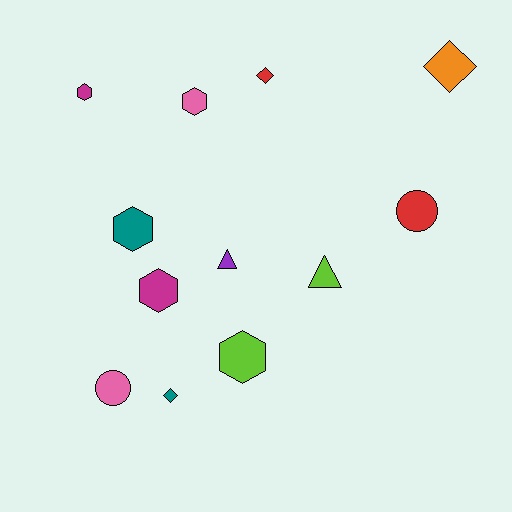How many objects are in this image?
There are 12 objects.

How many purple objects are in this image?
There is 1 purple object.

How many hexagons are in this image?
There are 5 hexagons.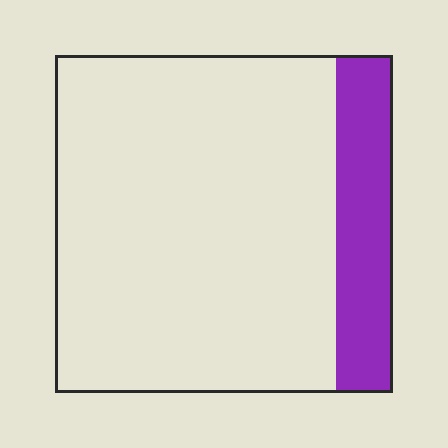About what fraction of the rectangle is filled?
About one sixth (1/6).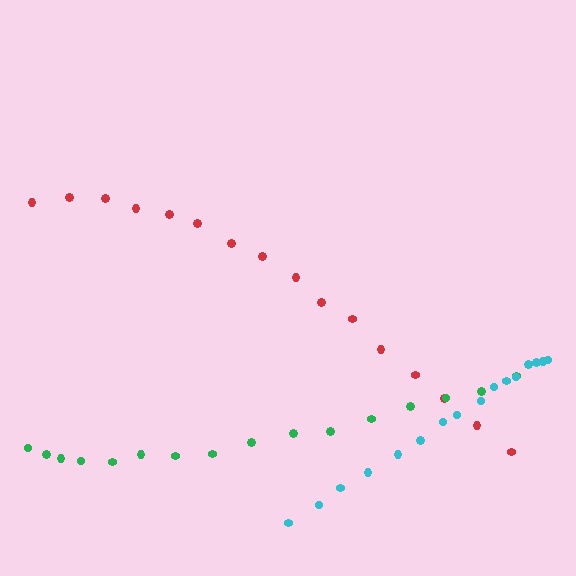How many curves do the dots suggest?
There are 3 distinct paths.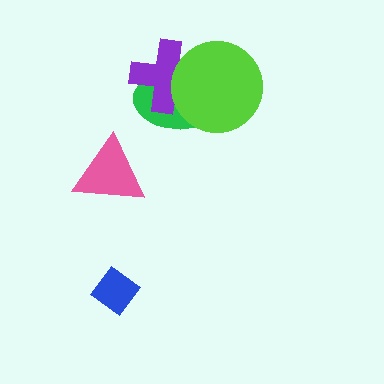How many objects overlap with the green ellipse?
2 objects overlap with the green ellipse.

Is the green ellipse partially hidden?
Yes, it is partially covered by another shape.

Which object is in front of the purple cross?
The lime circle is in front of the purple cross.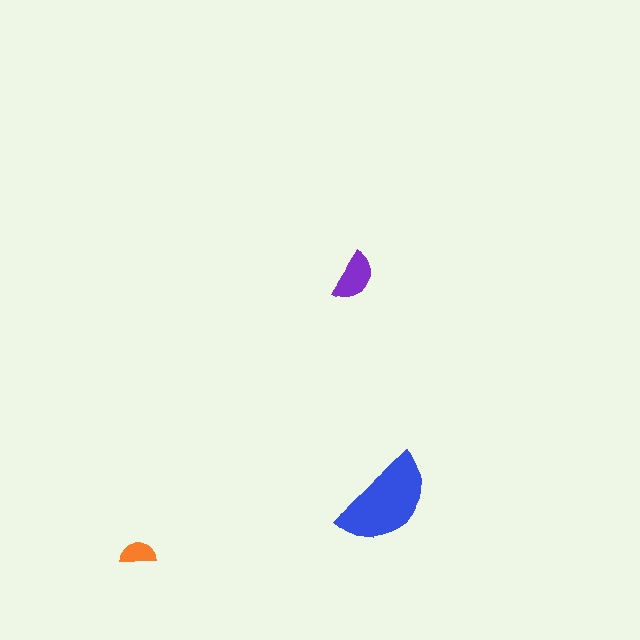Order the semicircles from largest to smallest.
the blue one, the purple one, the orange one.